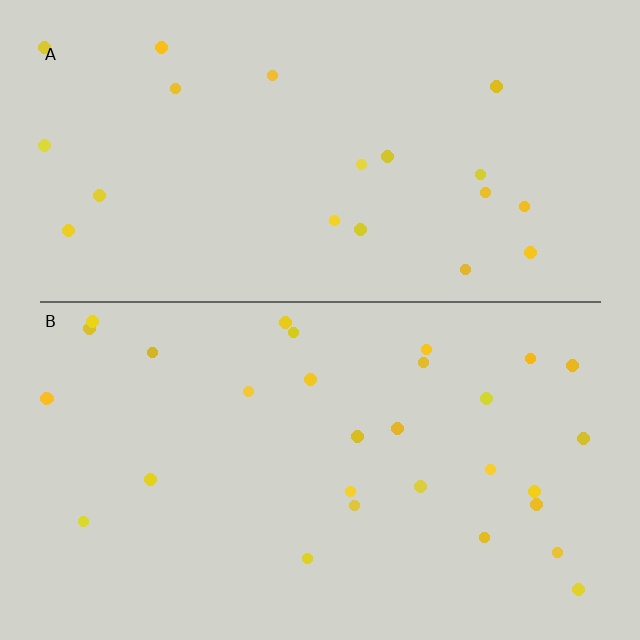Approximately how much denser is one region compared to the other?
Approximately 1.5× — region B over region A.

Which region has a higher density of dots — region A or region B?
B (the bottom).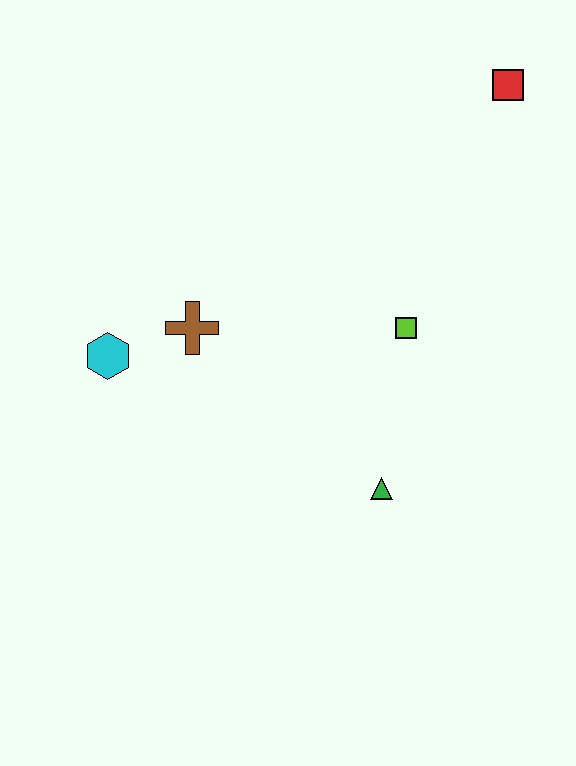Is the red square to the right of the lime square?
Yes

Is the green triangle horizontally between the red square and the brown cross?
Yes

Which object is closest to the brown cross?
The cyan hexagon is closest to the brown cross.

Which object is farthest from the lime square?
The cyan hexagon is farthest from the lime square.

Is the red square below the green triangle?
No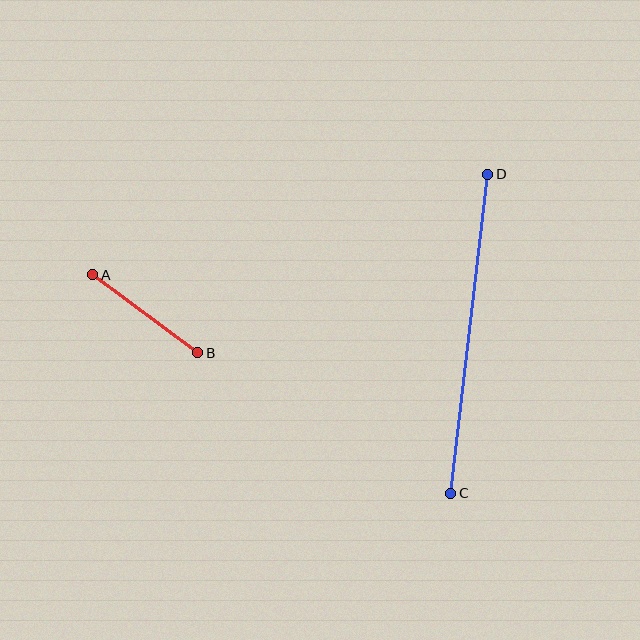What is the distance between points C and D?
The distance is approximately 321 pixels.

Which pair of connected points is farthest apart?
Points C and D are farthest apart.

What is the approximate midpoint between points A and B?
The midpoint is at approximately (145, 314) pixels.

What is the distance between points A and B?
The distance is approximately 131 pixels.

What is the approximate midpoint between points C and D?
The midpoint is at approximately (469, 334) pixels.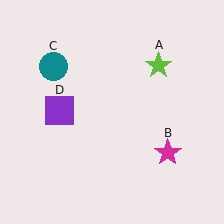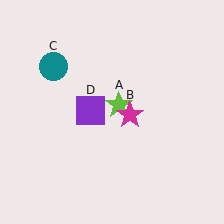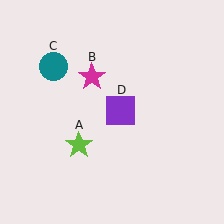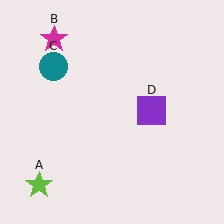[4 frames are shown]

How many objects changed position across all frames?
3 objects changed position: lime star (object A), magenta star (object B), purple square (object D).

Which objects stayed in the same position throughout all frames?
Teal circle (object C) remained stationary.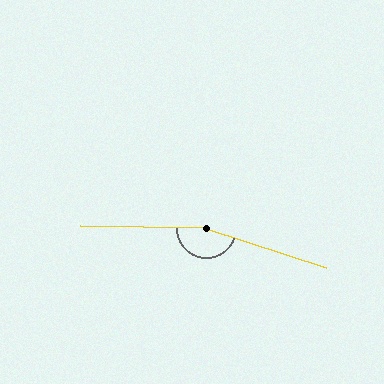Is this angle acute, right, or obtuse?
It is obtuse.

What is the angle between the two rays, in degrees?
Approximately 163 degrees.